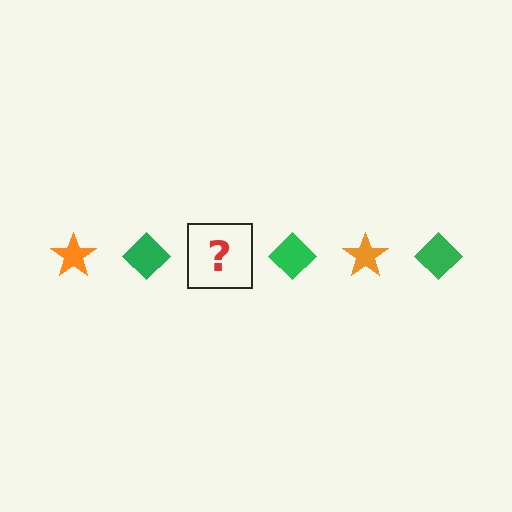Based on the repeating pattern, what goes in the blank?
The blank should be an orange star.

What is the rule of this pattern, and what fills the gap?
The rule is that the pattern alternates between orange star and green diamond. The gap should be filled with an orange star.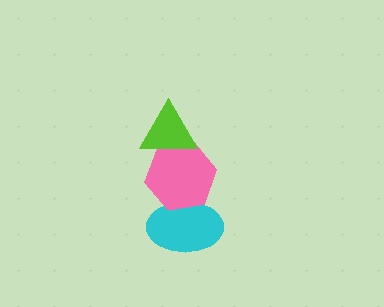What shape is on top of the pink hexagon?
The lime triangle is on top of the pink hexagon.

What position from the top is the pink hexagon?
The pink hexagon is 2nd from the top.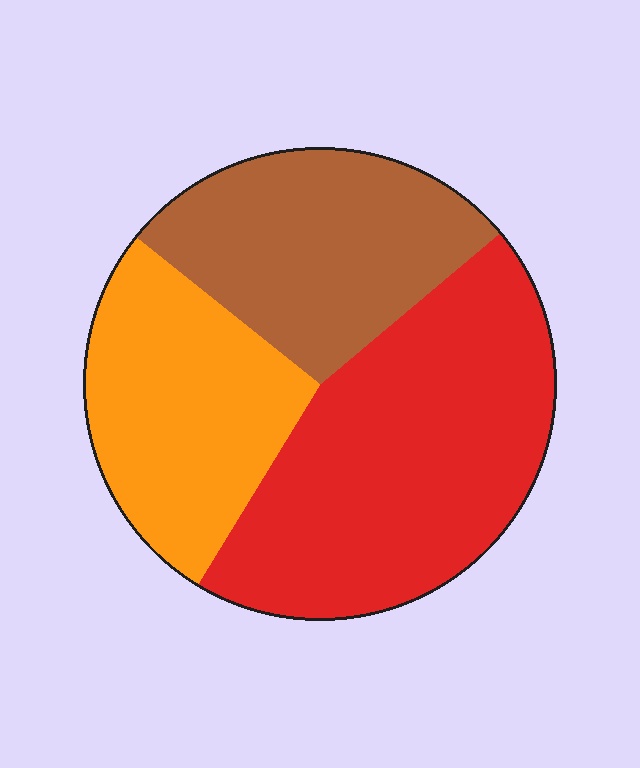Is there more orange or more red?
Red.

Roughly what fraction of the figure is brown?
Brown takes up about one quarter (1/4) of the figure.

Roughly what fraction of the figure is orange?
Orange takes up about one quarter (1/4) of the figure.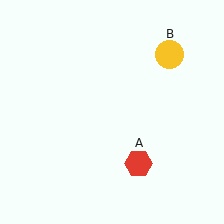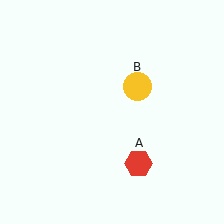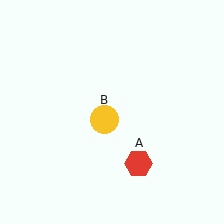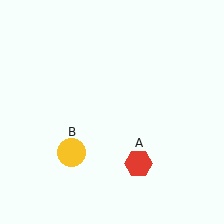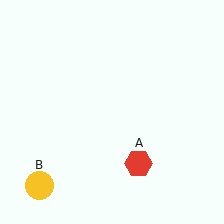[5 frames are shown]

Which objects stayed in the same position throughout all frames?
Red hexagon (object A) remained stationary.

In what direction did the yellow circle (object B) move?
The yellow circle (object B) moved down and to the left.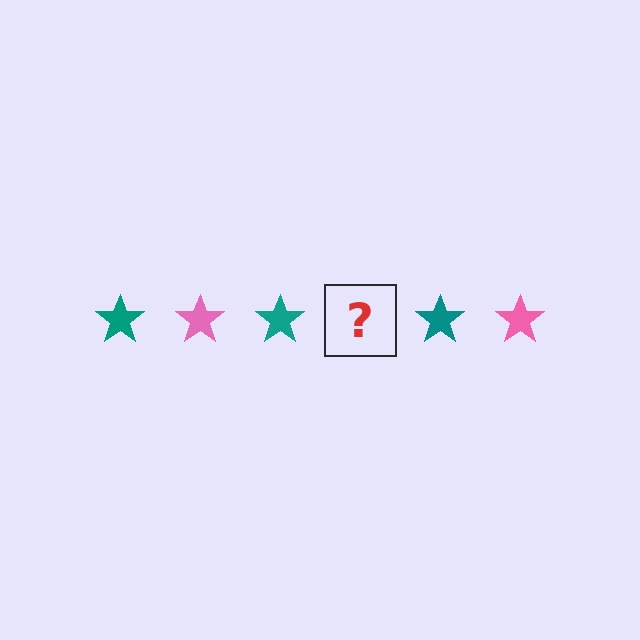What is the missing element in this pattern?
The missing element is a pink star.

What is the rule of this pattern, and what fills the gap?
The rule is that the pattern cycles through teal, pink stars. The gap should be filled with a pink star.